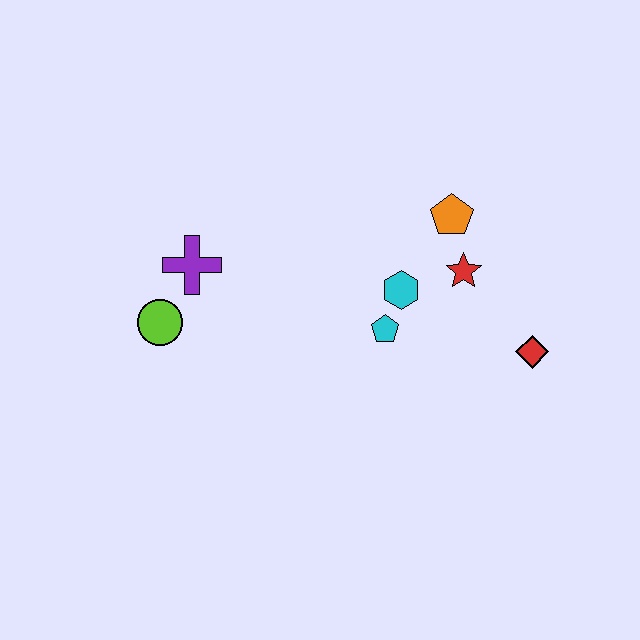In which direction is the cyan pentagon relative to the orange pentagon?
The cyan pentagon is below the orange pentagon.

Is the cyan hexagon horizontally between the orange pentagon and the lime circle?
Yes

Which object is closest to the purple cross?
The lime circle is closest to the purple cross.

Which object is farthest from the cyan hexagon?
The lime circle is farthest from the cyan hexagon.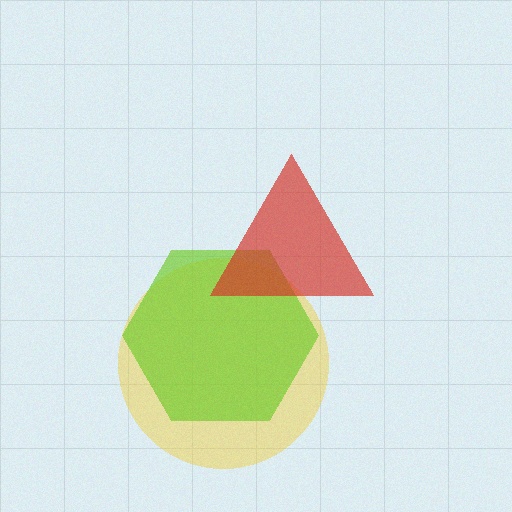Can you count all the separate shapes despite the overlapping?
Yes, there are 3 separate shapes.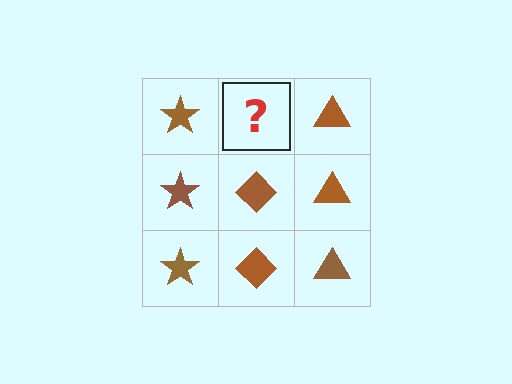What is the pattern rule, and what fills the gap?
The rule is that each column has a consistent shape. The gap should be filled with a brown diamond.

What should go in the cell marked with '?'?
The missing cell should contain a brown diamond.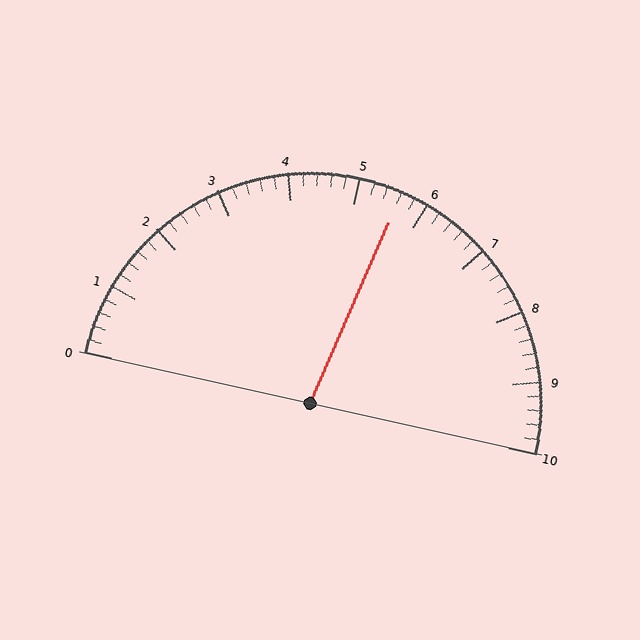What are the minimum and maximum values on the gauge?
The gauge ranges from 0 to 10.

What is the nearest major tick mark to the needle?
The nearest major tick mark is 6.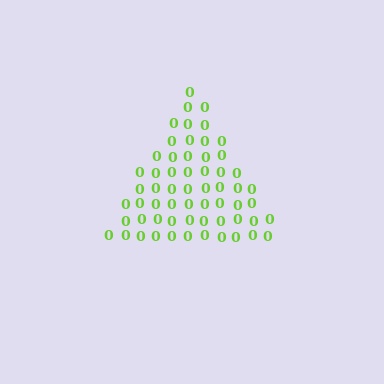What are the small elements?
The small elements are digit 0's.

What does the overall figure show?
The overall figure shows a triangle.